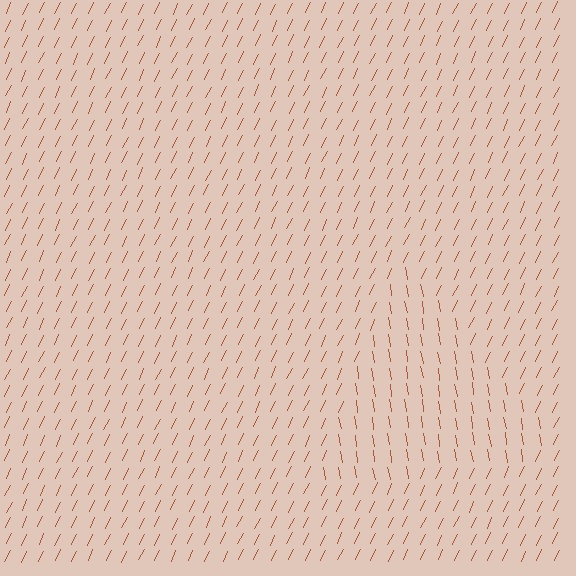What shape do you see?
I see a triangle.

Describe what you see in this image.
The image is filled with small brown line segments. A triangle region in the image has lines oriented differently from the surrounding lines, creating a visible texture boundary.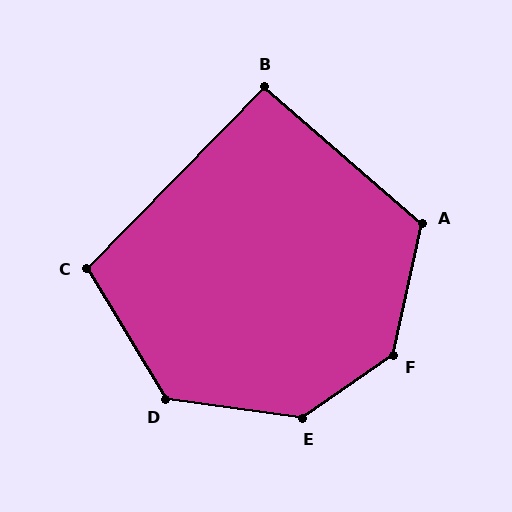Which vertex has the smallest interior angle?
B, at approximately 93 degrees.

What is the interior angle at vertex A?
Approximately 118 degrees (obtuse).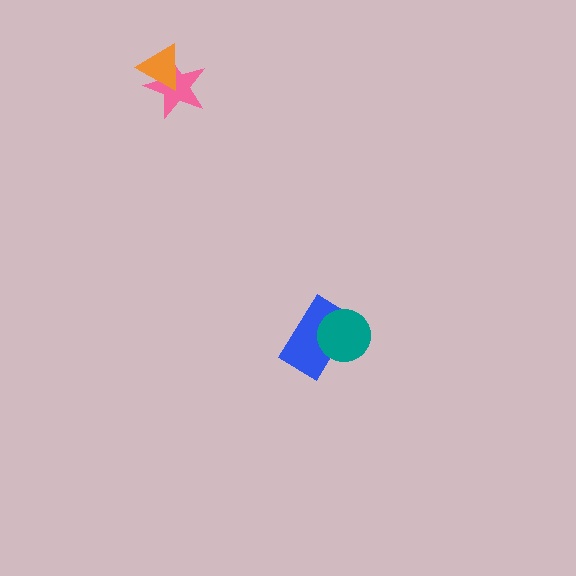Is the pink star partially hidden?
Yes, it is partially covered by another shape.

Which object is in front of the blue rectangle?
The teal circle is in front of the blue rectangle.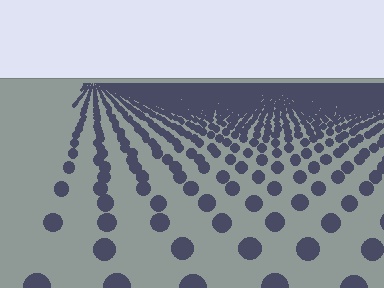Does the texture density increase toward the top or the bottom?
Density increases toward the top.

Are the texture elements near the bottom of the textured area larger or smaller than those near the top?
Larger. Near the bottom, elements are closer to the viewer and appear at a bigger on-screen size.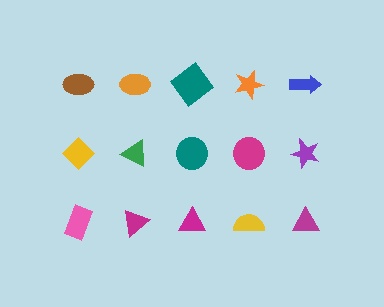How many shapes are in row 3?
5 shapes.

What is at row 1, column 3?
A teal diamond.